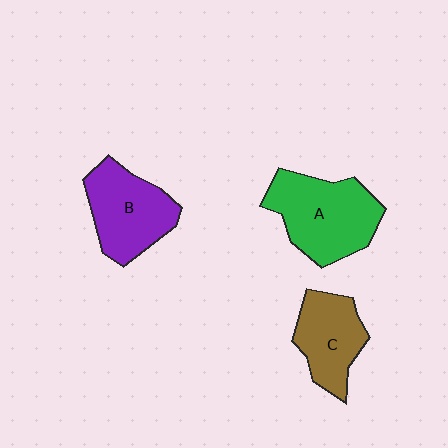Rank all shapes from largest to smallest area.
From largest to smallest: A (green), B (purple), C (brown).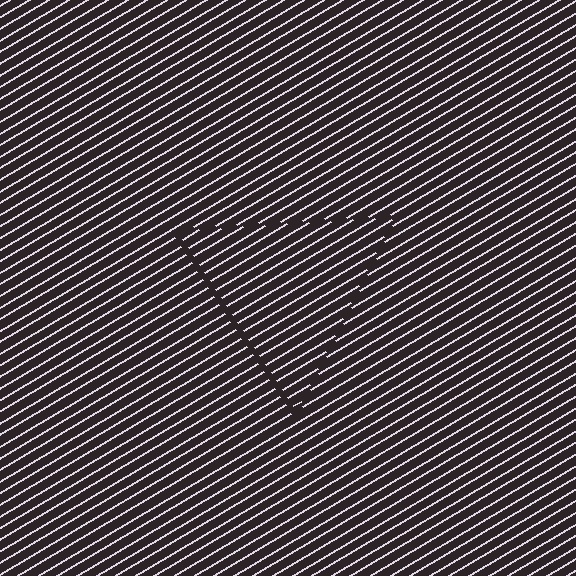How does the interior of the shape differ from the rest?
The interior of the shape contains the same grating, shifted by half a period — the contour is defined by the phase discontinuity where line-ends from the inner and outer gratings abut.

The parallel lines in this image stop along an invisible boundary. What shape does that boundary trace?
An illusory triangle. The interior of the shape contains the same grating, shifted by half a period — the contour is defined by the phase discontinuity where line-ends from the inner and outer gratings abut.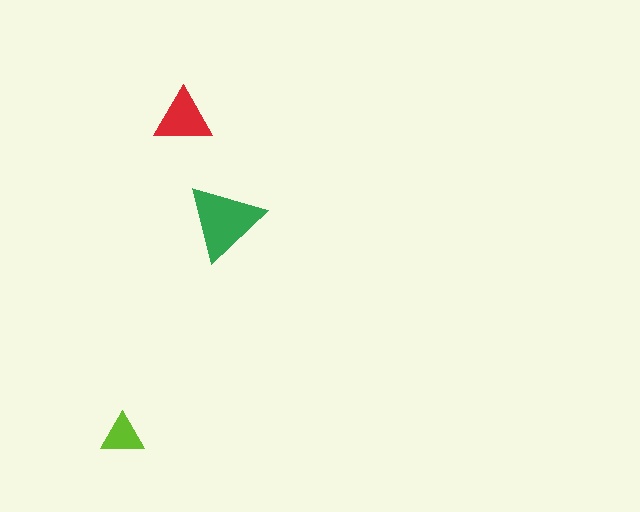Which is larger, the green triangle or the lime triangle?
The green one.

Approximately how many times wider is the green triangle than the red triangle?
About 1.5 times wider.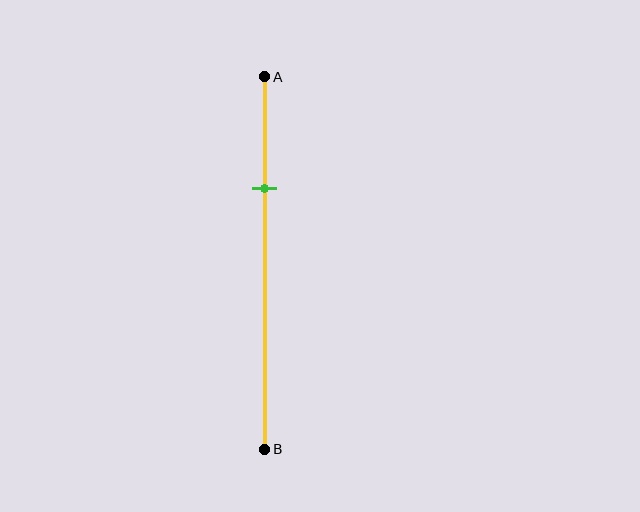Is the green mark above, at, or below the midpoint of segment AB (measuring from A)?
The green mark is above the midpoint of segment AB.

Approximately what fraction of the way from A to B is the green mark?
The green mark is approximately 30% of the way from A to B.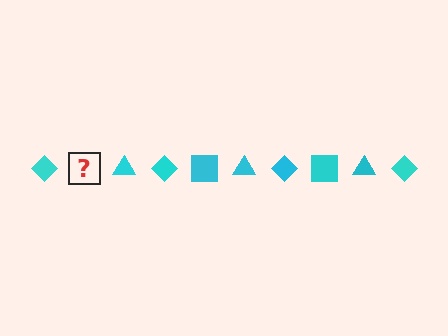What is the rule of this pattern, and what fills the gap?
The rule is that the pattern cycles through diamond, square, triangle shapes in cyan. The gap should be filled with a cyan square.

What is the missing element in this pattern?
The missing element is a cyan square.